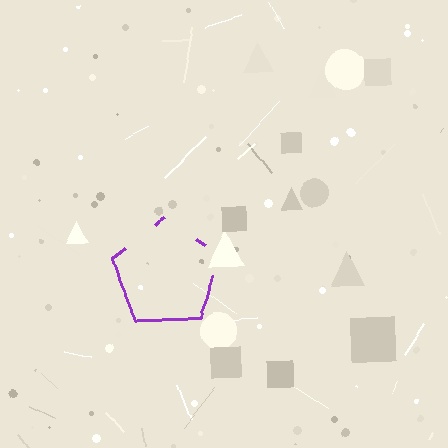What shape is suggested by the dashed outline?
The dashed outline suggests a pentagon.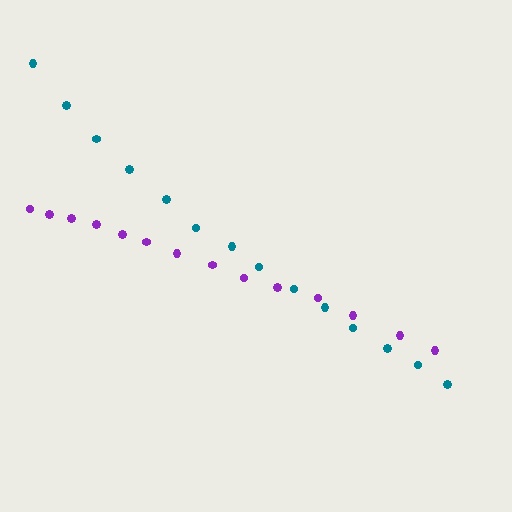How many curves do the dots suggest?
There are 2 distinct paths.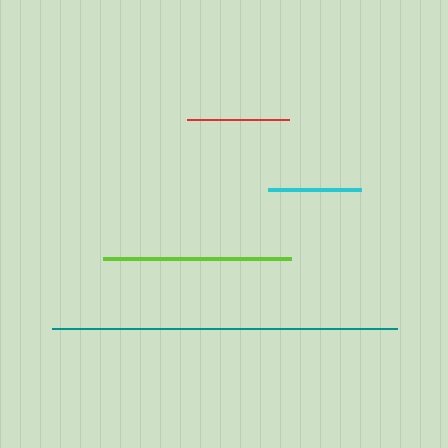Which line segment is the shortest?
The cyan line is the shortest at approximately 92 pixels.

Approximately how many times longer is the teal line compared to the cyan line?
The teal line is approximately 3.7 times the length of the cyan line.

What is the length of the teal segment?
The teal segment is approximately 345 pixels long.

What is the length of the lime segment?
The lime segment is approximately 188 pixels long.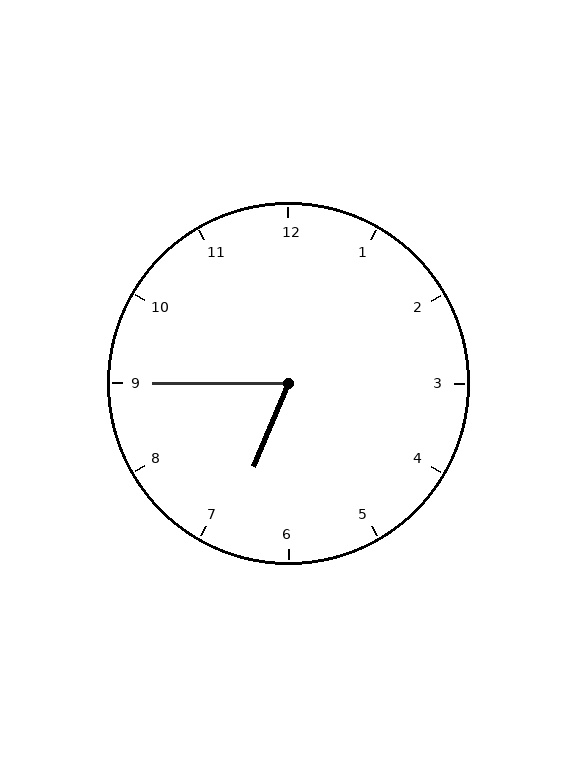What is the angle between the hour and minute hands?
Approximately 68 degrees.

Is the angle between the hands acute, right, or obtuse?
It is acute.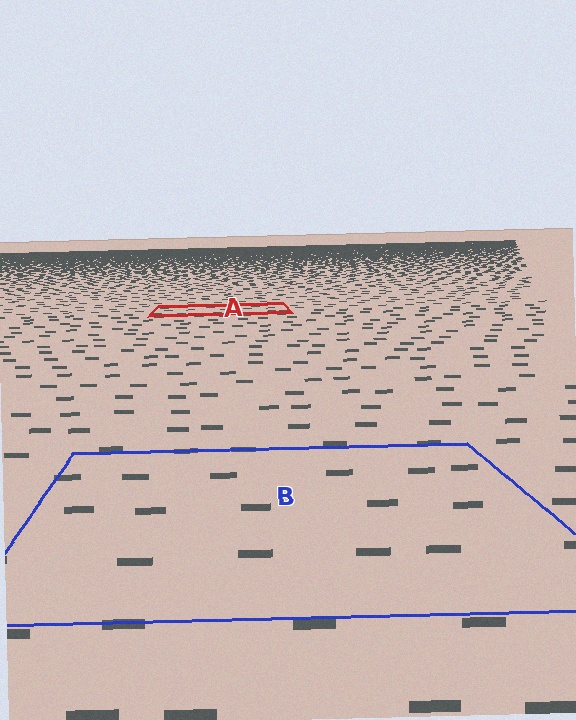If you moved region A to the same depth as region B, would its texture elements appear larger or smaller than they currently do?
They would appear larger. At a closer depth, the same texture elements are projected at a bigger on-screen size.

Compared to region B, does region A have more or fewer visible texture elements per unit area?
Region A has more texture elements per unit area — they are packed more densely because it is farther away.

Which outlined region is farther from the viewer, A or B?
Region A is farther from the viewer — the texture elements inside it appear smaller and more densely packed.